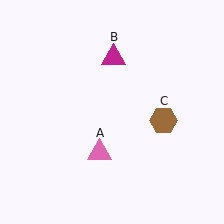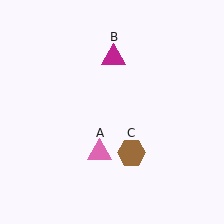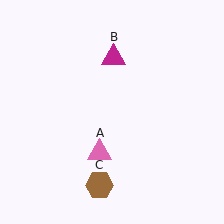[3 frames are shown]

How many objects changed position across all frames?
1 object changed position: brown hexagon (object C).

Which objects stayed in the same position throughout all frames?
Pink triangle (object A) and magenta triangle (object B) remained stationary.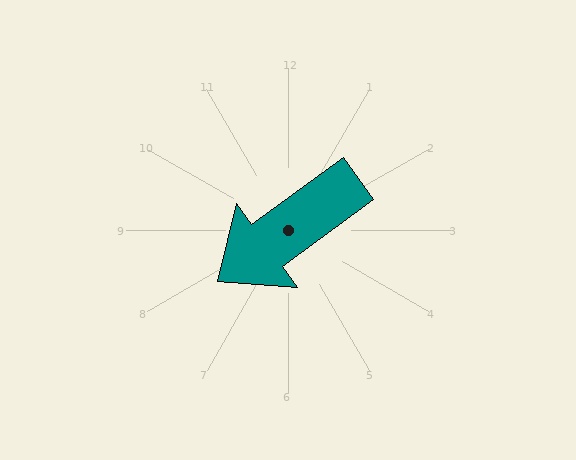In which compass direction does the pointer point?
Southwest.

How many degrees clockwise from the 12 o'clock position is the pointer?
Approximately 234 degrees.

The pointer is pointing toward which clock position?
Roughly 8 o'clock.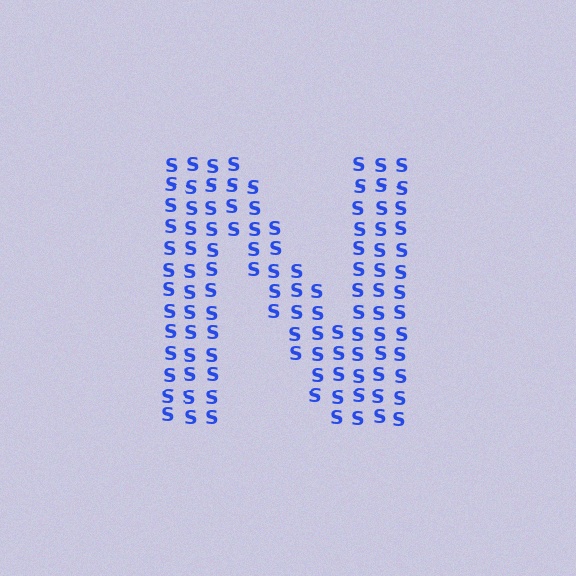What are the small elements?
The small elements are letter S's.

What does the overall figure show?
The overall figure shows the letter N.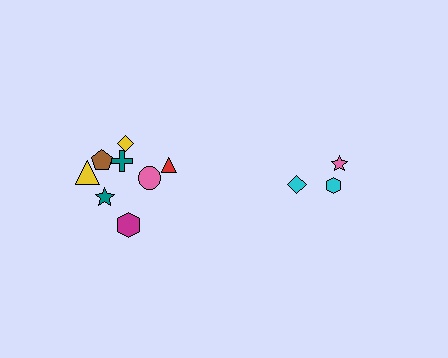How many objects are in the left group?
There are 8 objects.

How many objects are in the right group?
There are 3 objects.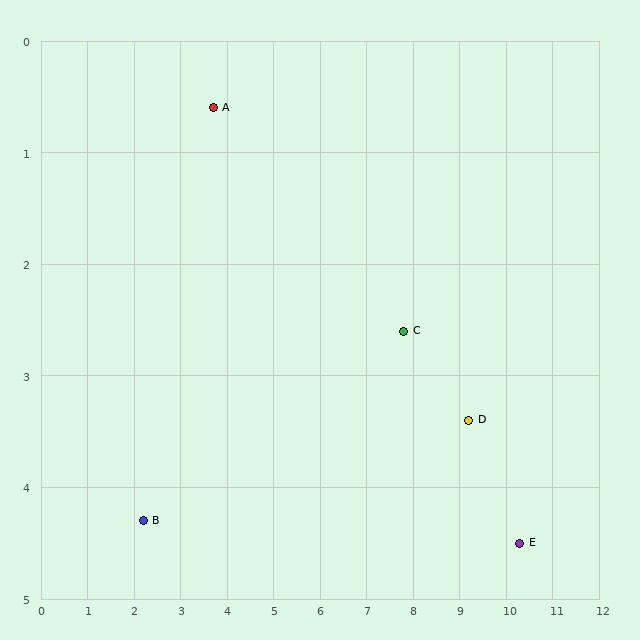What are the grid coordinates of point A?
Point A is at approximately (3.7, 0.6).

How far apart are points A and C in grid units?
Points A and C are about 4.6 grid units apart.